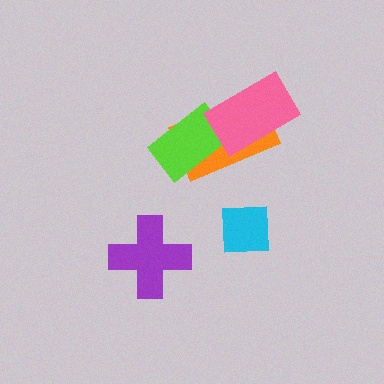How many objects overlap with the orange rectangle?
2 objects overlap with the orange rectangle.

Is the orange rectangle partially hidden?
Yes, it is partially covered by another shape.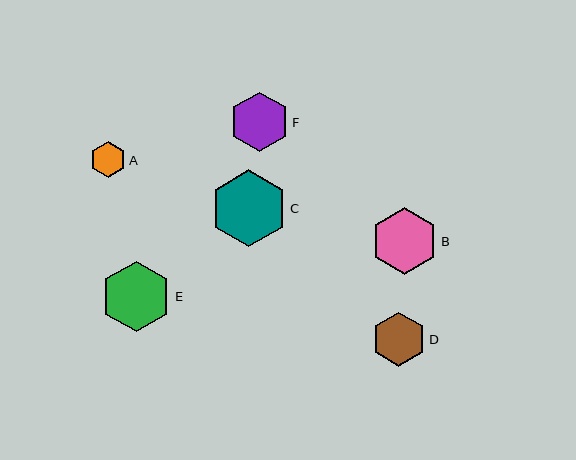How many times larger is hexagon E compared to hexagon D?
Hexagon E is approximately 1.3 times the size of hexagon D.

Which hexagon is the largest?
Hexagon C is the largest with a size of approximately 77 pixels.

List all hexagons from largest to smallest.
From largest to smallest: C, E, B, F, D, A.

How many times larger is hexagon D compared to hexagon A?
Hexagon D is approximately 1.5 times the size of hexagon A.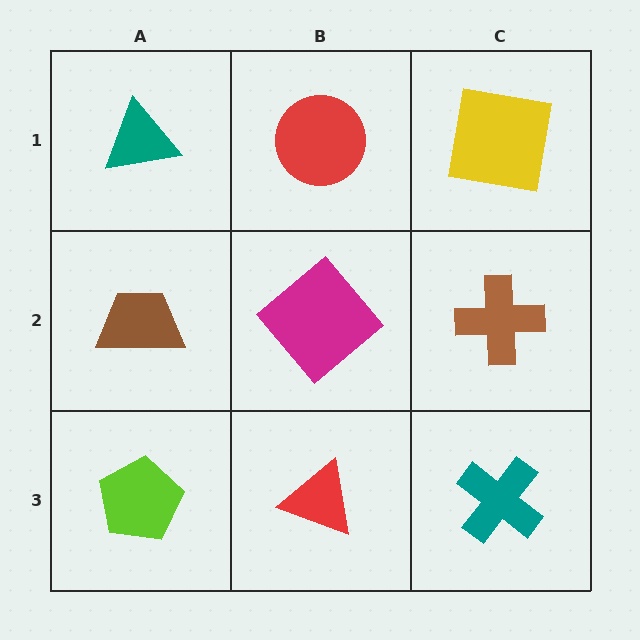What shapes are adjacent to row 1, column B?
A magenta diamond (row 2, column B), a teal triangle (row 1, column A), a yellow square (row 1, column C).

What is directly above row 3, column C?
A brown cross.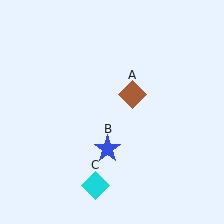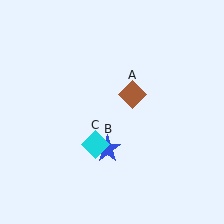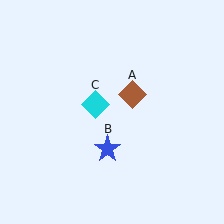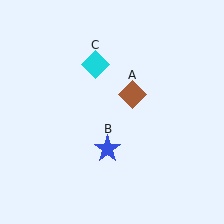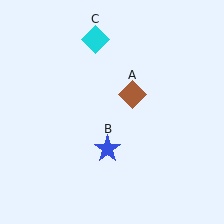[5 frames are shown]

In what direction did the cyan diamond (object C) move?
The cyan diamond (object C) moved up.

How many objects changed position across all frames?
1 object changed position: cyan diamond (object C).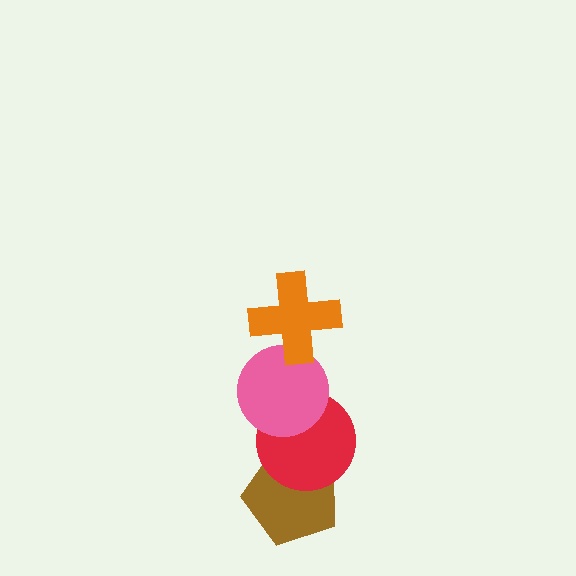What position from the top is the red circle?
The red circle is 3rd from the top.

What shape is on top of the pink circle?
The orange cross is on top of the pink circle.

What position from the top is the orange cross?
The orange cross is 1st from the top.